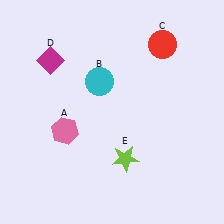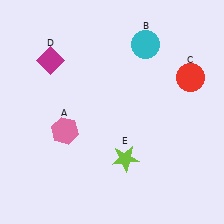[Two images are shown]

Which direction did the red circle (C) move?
The red circle (C) moved down.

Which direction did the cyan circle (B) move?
The cyan circle (B) moved right.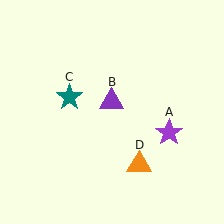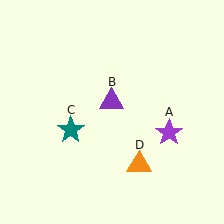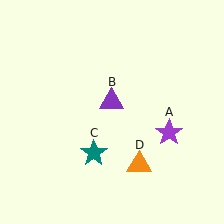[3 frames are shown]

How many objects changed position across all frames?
1 object changed position: teal star (object C).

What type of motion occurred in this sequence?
The teal star (object C) rotated counterclockwise around the center of the scene.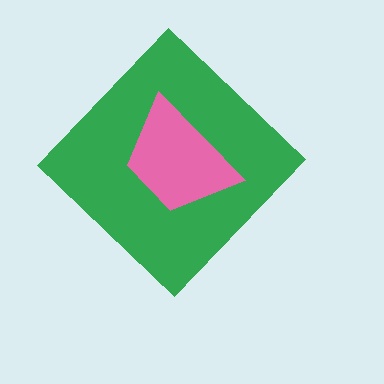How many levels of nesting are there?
2.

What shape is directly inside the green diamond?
The pink trapezoid.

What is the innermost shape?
The pink trapezoid.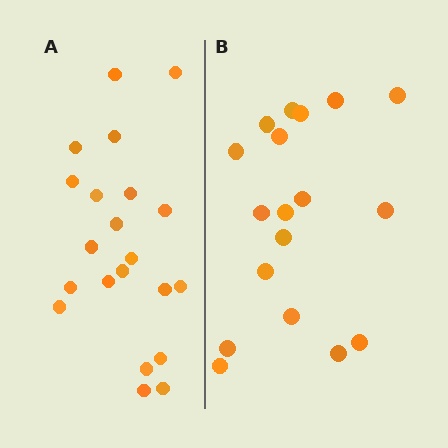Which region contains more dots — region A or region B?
Region A (the left region) has more dots.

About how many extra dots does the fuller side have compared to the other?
Region A has just a few more — roughly 2 or 3 more dots than region B.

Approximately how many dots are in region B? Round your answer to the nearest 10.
About 20 dots. (The exact count is 18, which rounds to 20.)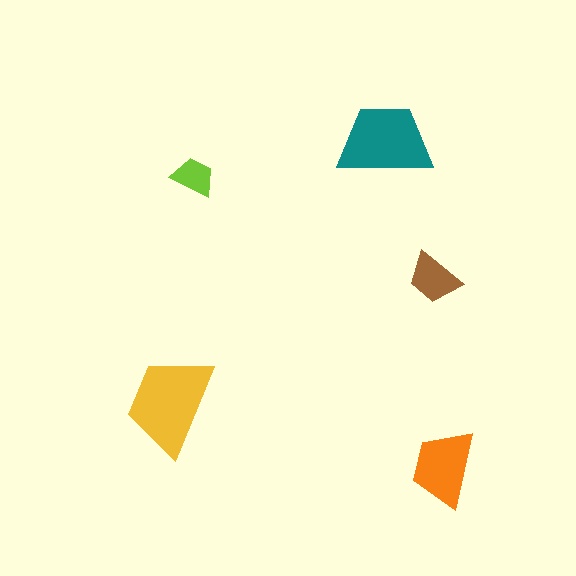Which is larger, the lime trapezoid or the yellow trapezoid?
The yellow one.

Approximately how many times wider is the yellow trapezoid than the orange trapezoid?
About 1.5 times wider.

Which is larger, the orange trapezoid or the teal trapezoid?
The teal one.